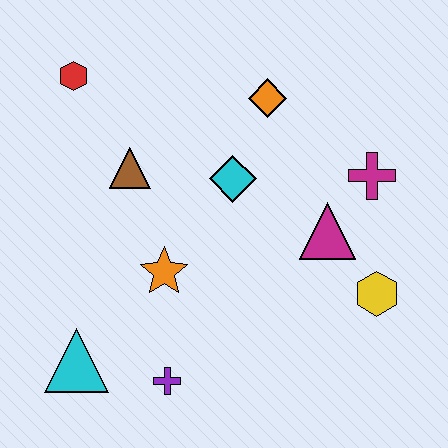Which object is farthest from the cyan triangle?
The magenta cross is farthest from the cyan triangle.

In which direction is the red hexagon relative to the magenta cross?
The red hexagon is to the left of the magenta cross.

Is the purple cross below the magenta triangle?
Yes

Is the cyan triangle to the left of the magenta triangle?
Yes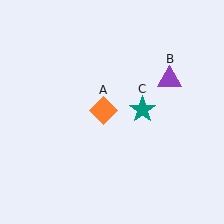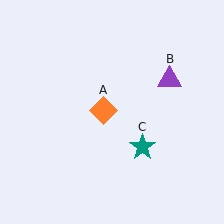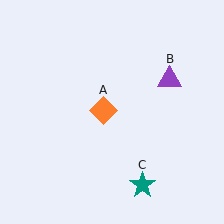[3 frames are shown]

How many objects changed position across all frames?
1 object changed position: teal star (object C).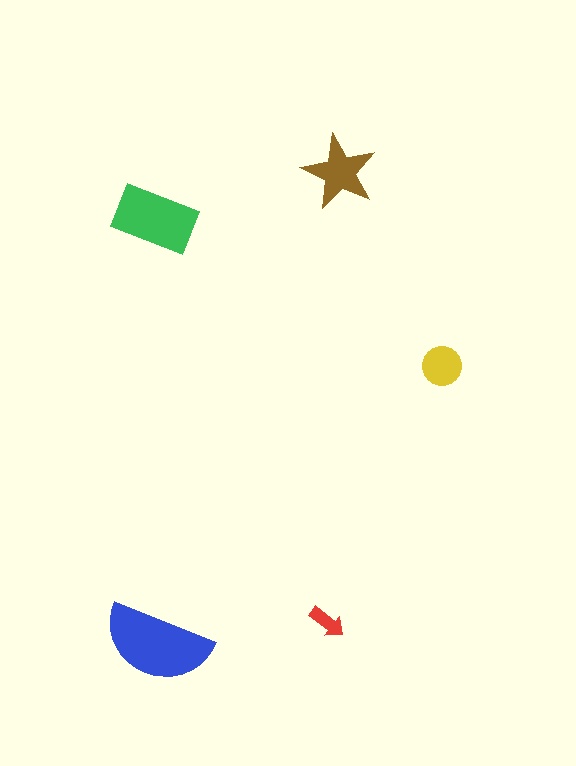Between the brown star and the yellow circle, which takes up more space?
The brown star.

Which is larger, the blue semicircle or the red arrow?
The blue semicircle.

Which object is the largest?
The blue semicircle.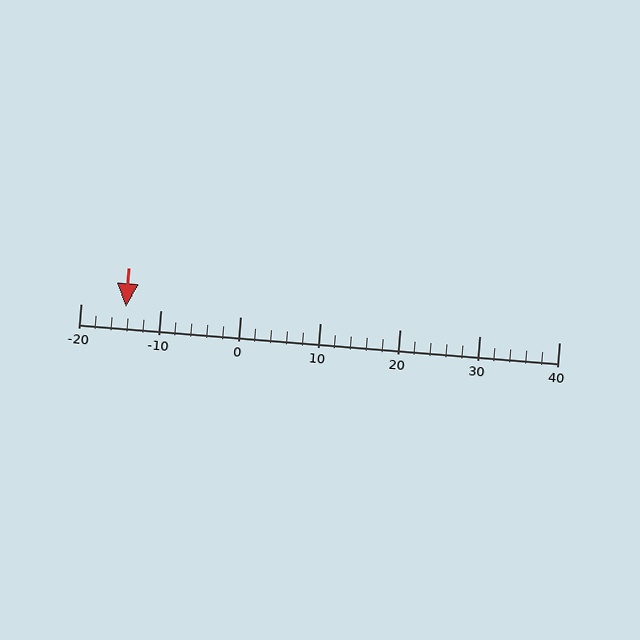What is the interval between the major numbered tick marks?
The major tick marks are spaced 10 units apart.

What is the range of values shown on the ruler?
The ruler shows values from -20 to 40.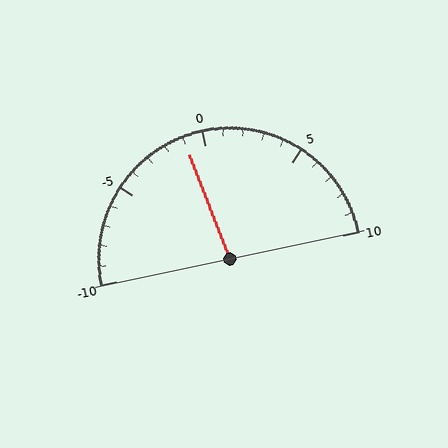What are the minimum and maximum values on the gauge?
The gauge ranges from -10 to 10.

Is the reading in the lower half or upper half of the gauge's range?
The reading is in the lower half of the range (-10 to 10).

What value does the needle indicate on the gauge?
The needle indicates approximately -1.